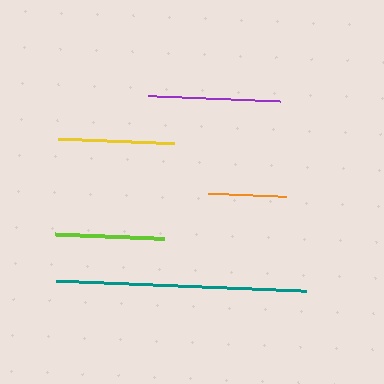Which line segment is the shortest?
The orange line is the shortest at approximately 78 pixels.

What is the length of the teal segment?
The teal segment is approximately 250 pixels long.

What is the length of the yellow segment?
The yellow segment is approximately 117 pixels long.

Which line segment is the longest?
The teal line is the longest at approximately 250 pixels.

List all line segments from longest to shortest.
From longest to shortest: teal, purple, yellow, lime, orange.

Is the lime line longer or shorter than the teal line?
The teal line is longer than the lime line.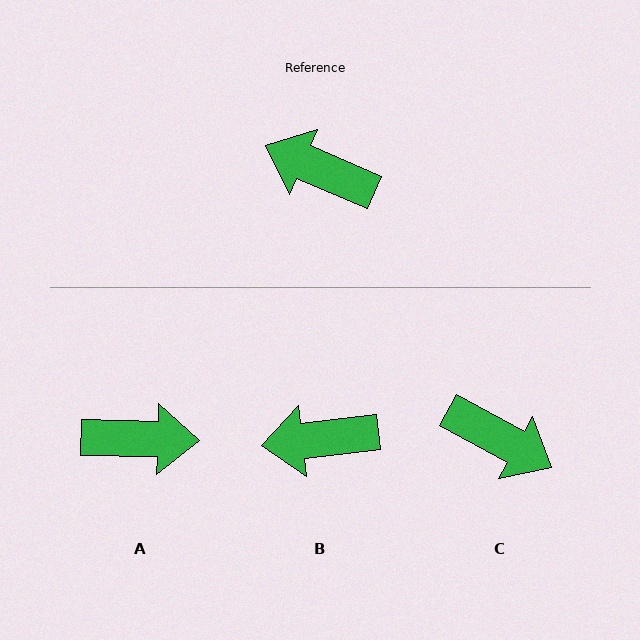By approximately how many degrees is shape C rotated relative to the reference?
Approximately 175 degrees counter-clockwise.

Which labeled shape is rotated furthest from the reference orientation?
C, about 175 degrees away.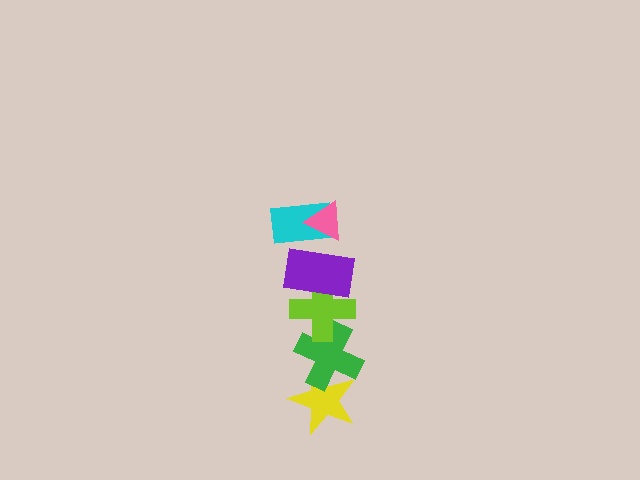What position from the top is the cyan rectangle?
The cyan rectangle is 2nd from the top.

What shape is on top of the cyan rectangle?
The pink triangle is on top of the cyan rectangle.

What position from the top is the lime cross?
The lime cross is 4th from the top.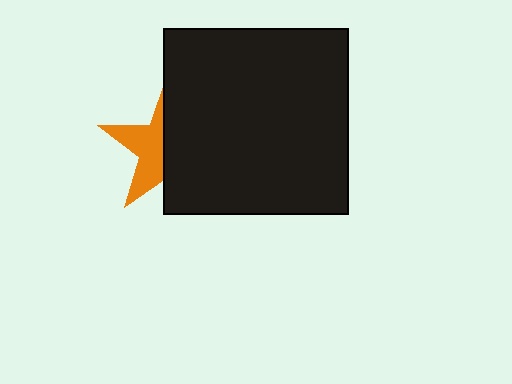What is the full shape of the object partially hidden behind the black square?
The partially hidden object is an orange star.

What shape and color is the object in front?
The object in front is a black square.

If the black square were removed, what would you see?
You would see the complete orange star.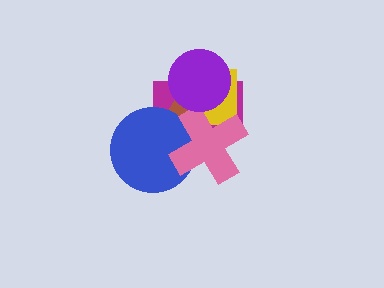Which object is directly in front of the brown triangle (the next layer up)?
The blue circle is directly in front of the brown triangle.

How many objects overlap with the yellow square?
4 objects overlap with the yellow square.